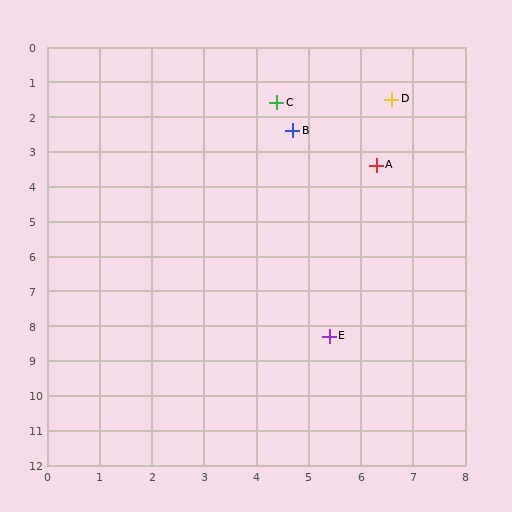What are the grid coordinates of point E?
Point E is at approximately (5.4, 8.3).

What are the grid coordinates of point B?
Point B is at approximately (4.7, 2.4).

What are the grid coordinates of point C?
Point C is at approximately (4.4, 1.6).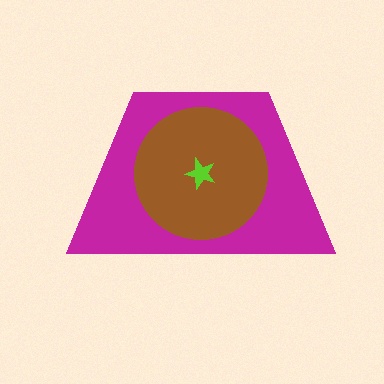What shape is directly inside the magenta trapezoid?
The brown circle.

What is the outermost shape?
The magenta trapezoid.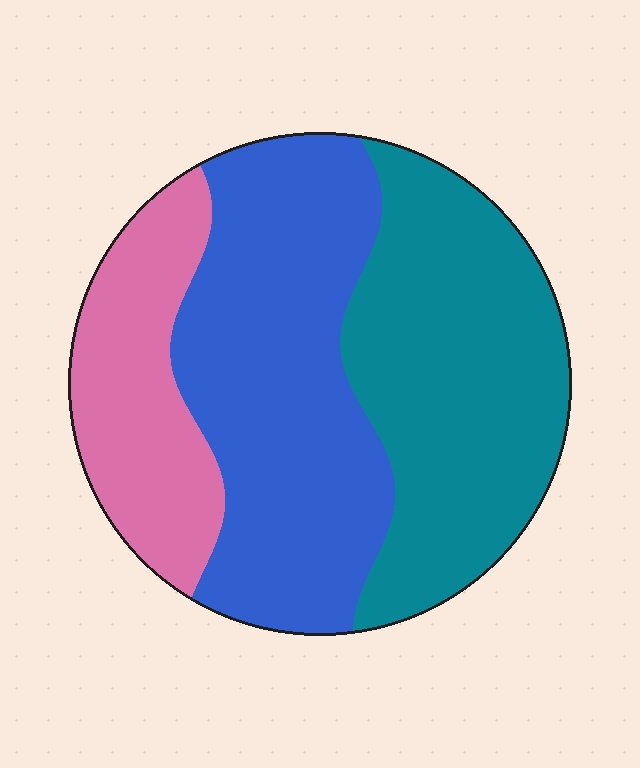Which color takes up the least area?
Pink, at roughly 20%.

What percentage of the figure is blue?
Blue takes up about two fifths (2/5) of the figure.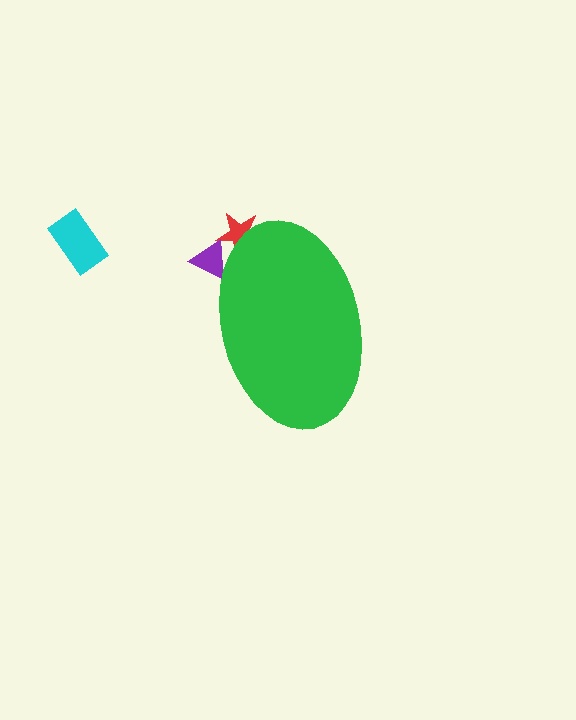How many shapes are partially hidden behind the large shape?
2 shapes are partially hidden.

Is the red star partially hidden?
Yes, the red star is partially hidden behind the green ellipse.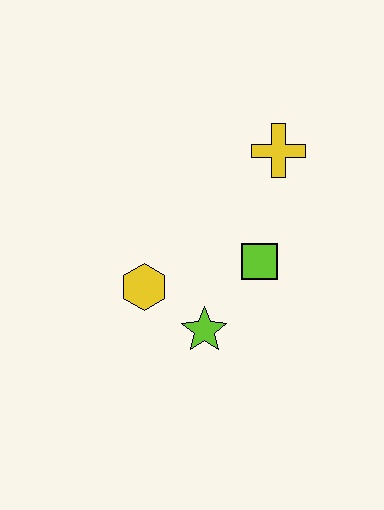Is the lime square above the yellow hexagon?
Yes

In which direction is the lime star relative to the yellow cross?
The lime star is below the yellow cross.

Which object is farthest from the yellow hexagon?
The yellow cross is farthest from the yellow hexagon.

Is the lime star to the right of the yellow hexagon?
Yes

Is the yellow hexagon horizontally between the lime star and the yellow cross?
No